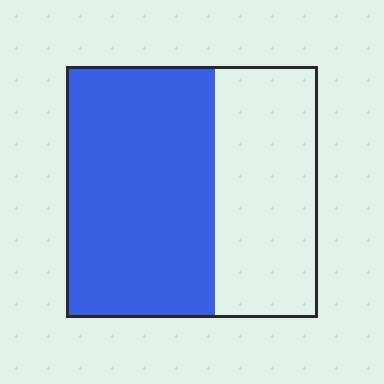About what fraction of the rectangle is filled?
About three fifths (3/5).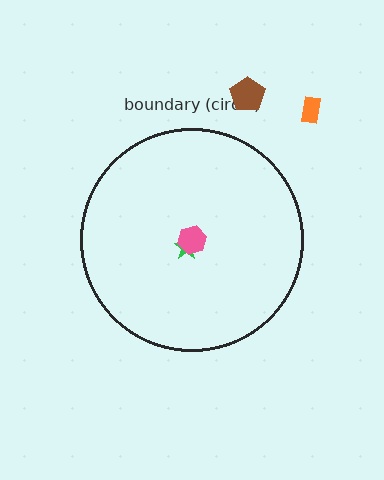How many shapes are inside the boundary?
2 inside, 2 outside.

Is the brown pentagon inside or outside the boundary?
Outside.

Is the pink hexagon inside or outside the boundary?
Inside.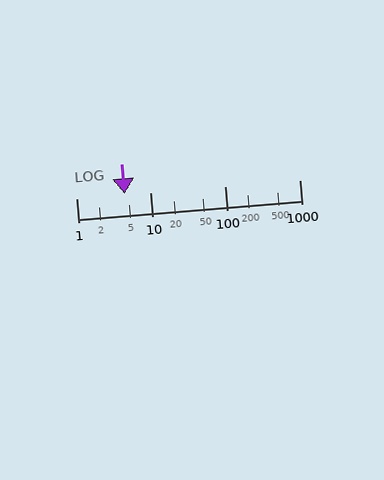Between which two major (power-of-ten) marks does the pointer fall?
The pointer is between 1 and 10.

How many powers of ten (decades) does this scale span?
The scale spans 3 decades, from 1 to 1000.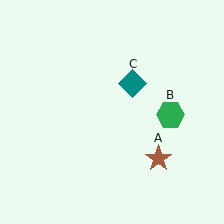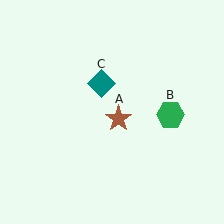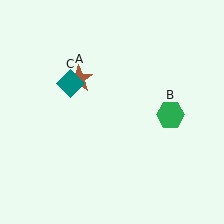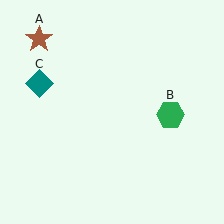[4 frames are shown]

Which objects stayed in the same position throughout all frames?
Green hexagon (object B) remained stationary.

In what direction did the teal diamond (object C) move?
The teal diamond (object C) moved left.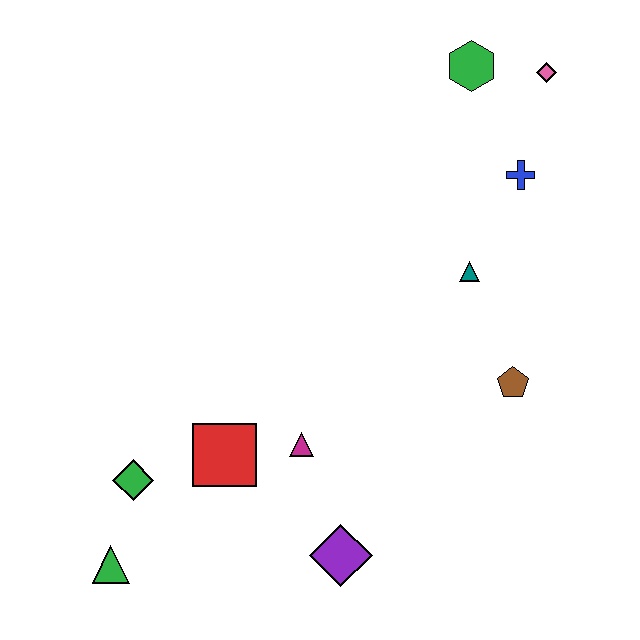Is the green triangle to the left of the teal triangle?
Yes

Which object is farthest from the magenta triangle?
The pink diamond is farthest from the magenta triangle.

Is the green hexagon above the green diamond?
Yes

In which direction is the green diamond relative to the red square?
The green diamond is to the left of the red square.